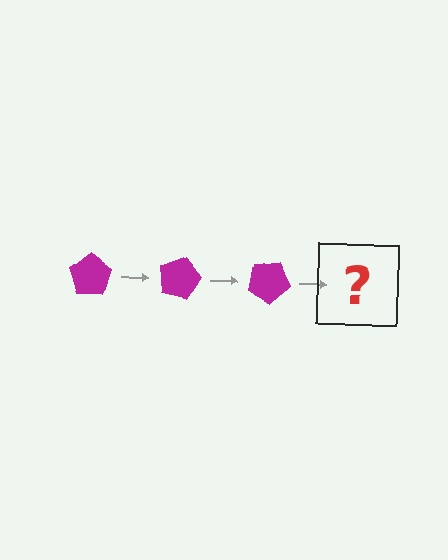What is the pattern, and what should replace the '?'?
The pattern is that the pentagon rotates 15 degrees each step. The '?' should be a magenta pentagon rotated 45 degrees.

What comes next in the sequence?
The next element should be a magenta pentagon rotated 45 degrees.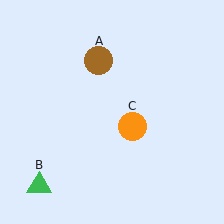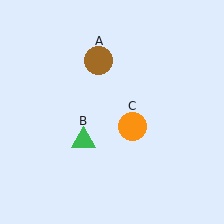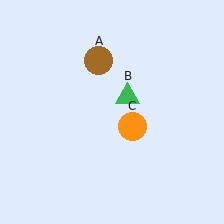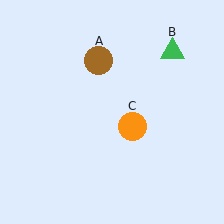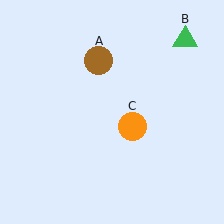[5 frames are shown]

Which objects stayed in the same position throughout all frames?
Brown circle (object A) and orange circle (object C) remained stationary.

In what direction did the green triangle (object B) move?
The green triangle (object B) moved up and to the right.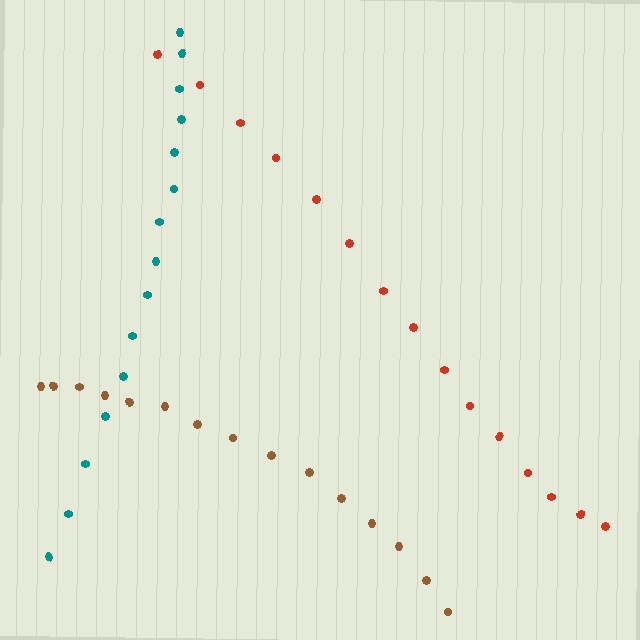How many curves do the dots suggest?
There are 3 distinct paths.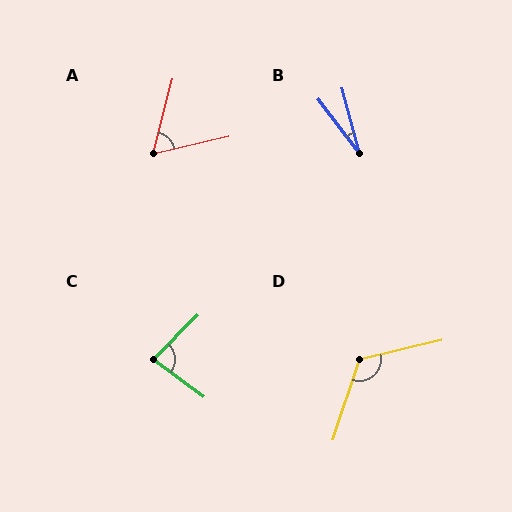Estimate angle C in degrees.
Approximately 81 degrees.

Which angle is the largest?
D, at approximately 122 degrees.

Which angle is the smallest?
B, at approximately 22 degrees.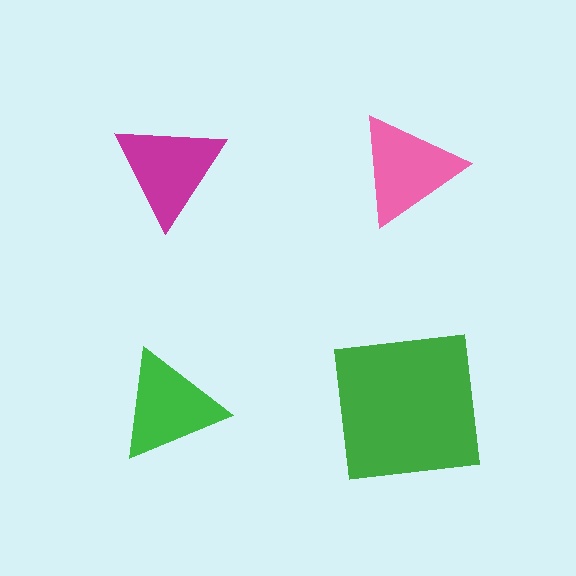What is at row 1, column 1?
A magenta triangle.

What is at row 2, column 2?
A green square.